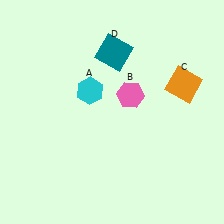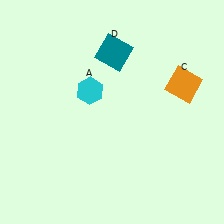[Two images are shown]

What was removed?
The pink hexagon (B) was removed in Image 2.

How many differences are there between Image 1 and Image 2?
There is 1 difference between the two images.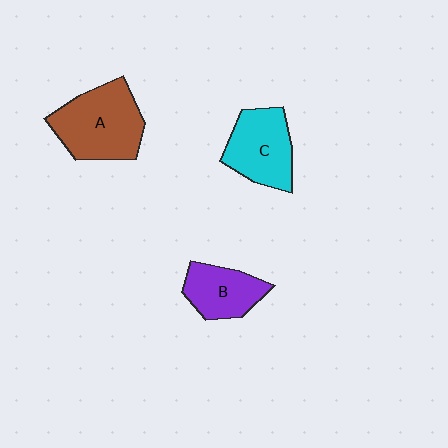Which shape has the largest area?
Shape A (brown).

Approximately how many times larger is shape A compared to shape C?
Approximately 1.3 times.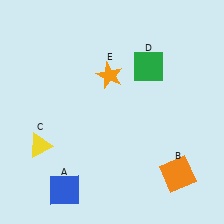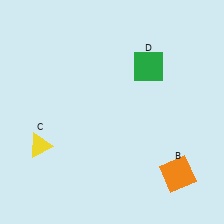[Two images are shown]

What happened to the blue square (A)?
The blue square (A) was removed in Image 2. It was in the bottom-left area of Image 1.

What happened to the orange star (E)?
The orange star (E) was removed in Image 2. It was in the top-left area of Image 1.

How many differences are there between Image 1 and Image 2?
There are 2 differences between the two images.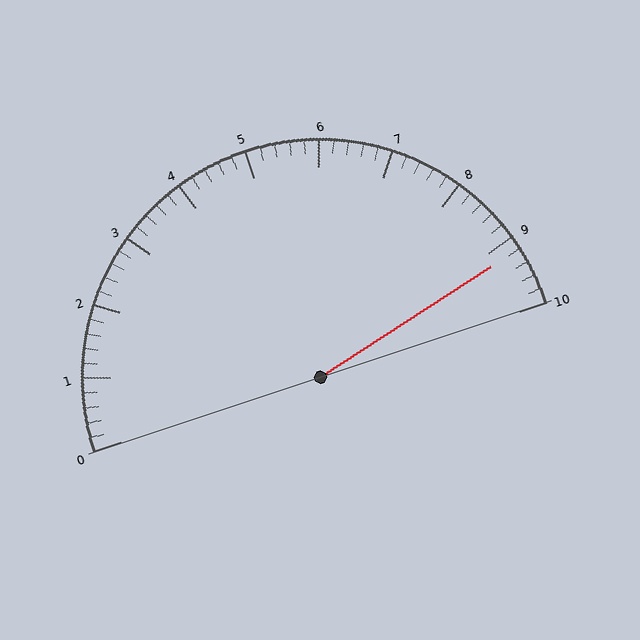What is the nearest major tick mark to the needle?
The nearest major tick mark is 9.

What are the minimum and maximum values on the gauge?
The gauge ranges from 0 to 10.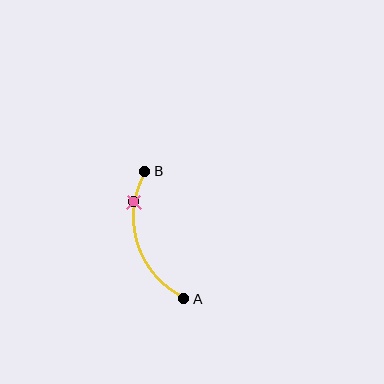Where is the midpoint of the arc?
The arc midpoint is the point on the curve farthest from the straight line joining A and B. It sits to the left of that line.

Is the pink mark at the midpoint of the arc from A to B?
No. The pink mark lies on the arc but is closer to endpoint B. The arc midpoint would be at the point on the curve equidistant along the arc from both A and B.